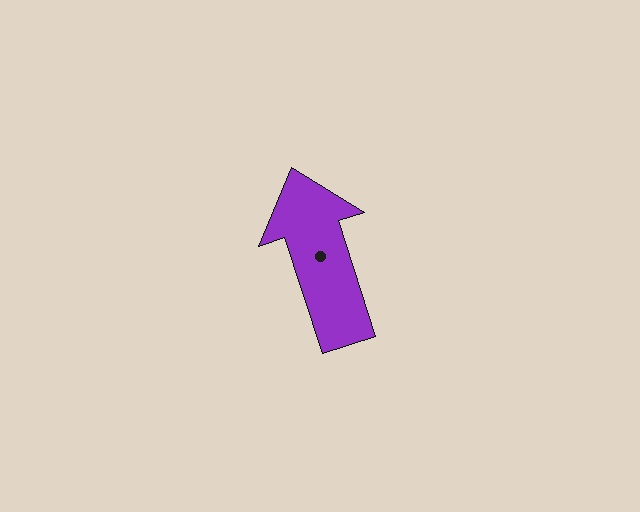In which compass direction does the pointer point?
North.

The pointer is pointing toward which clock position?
Roughly 11 o'clock.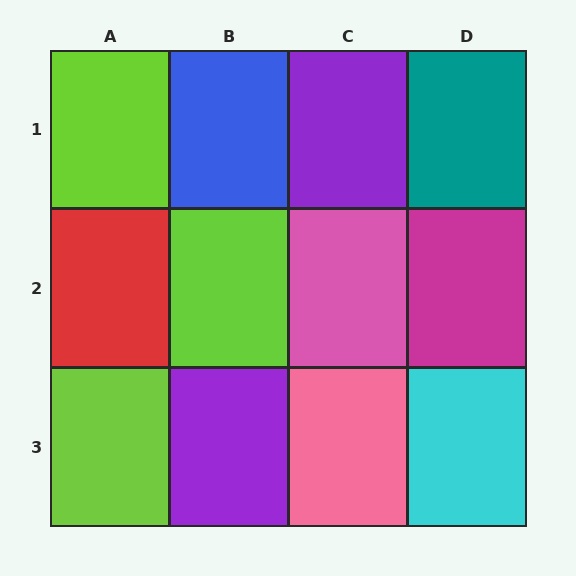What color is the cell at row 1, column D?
Teal.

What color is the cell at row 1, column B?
Blue.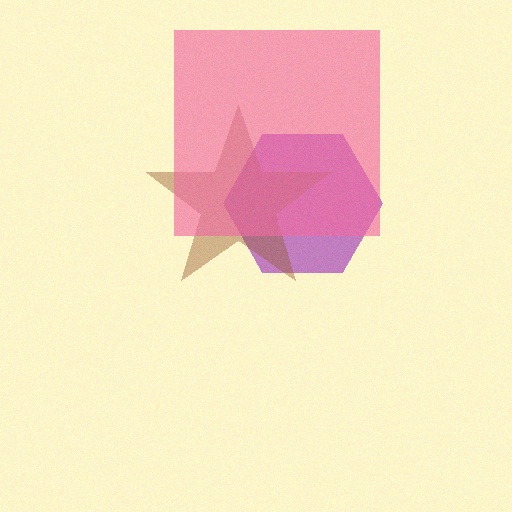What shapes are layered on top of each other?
The layered shapes are: a purple hexagon, a brown star, a pink square.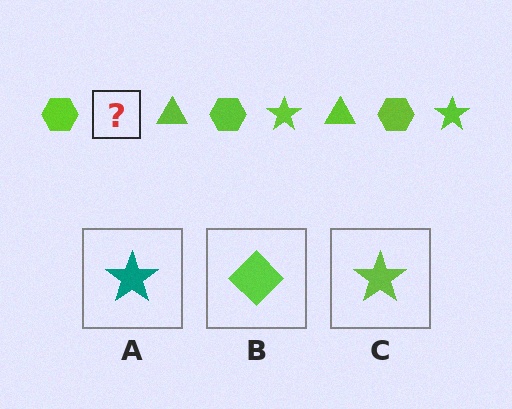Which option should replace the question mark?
Option C.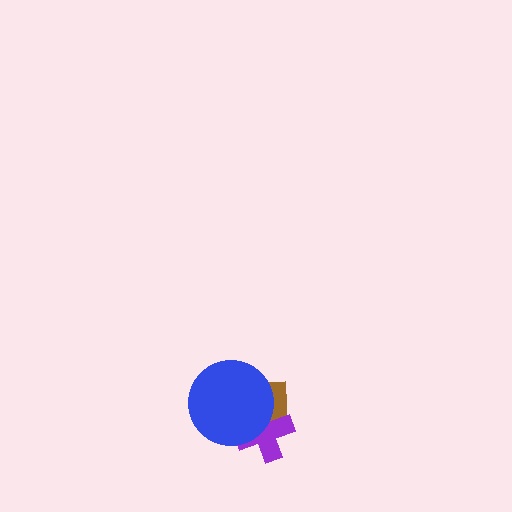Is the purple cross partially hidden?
Yes, it is partially covered by another shape.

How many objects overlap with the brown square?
2 objects overlap with the brown square.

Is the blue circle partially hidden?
No, no other shape covers it.